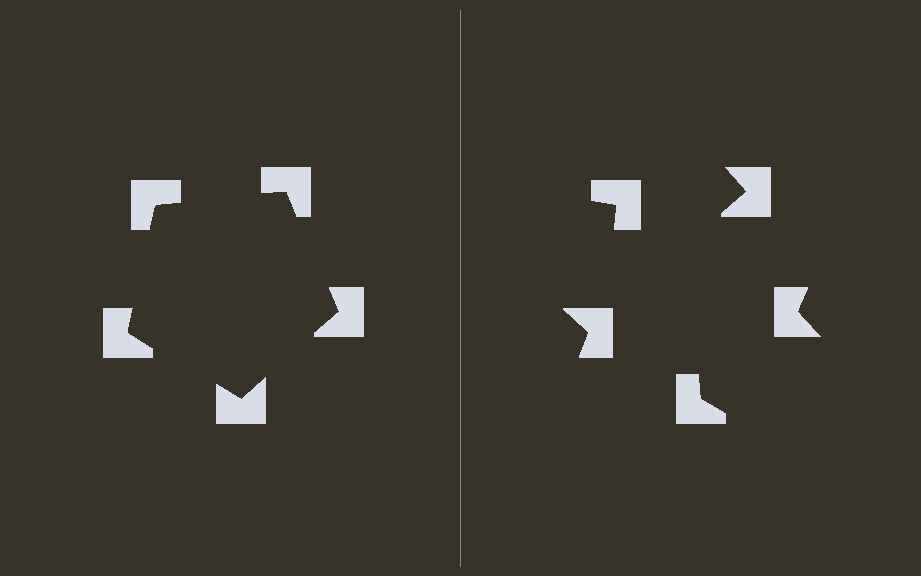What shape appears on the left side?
An illusory pentagon.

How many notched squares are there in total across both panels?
10 — 5 on each side.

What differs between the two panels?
The notched squares are positioned identically on both sides; only the wedge orientations differ. On the left they align to a pentagon; on the right they are misaligned.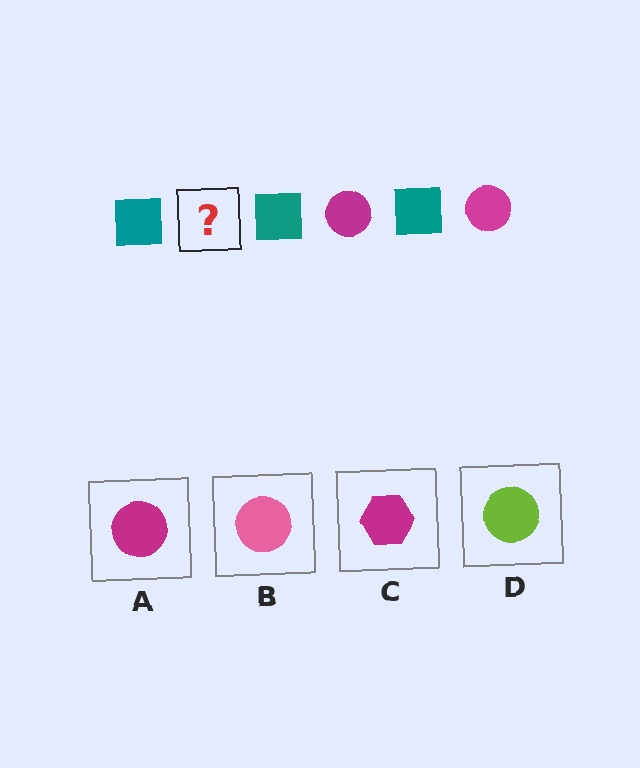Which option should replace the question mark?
Option A.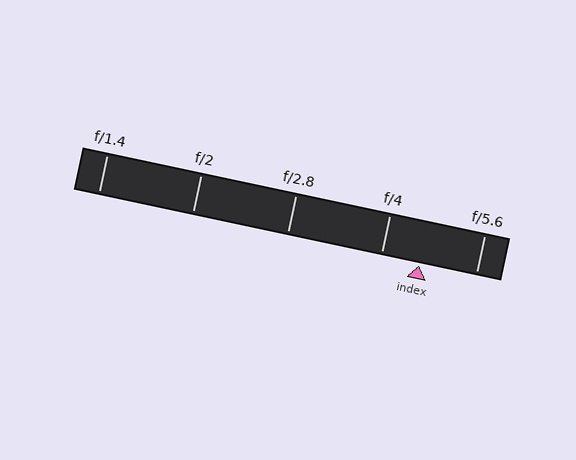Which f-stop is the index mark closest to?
The index mark is closest to f/4.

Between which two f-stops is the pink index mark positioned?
The index mark is between f/4 and f/5.6.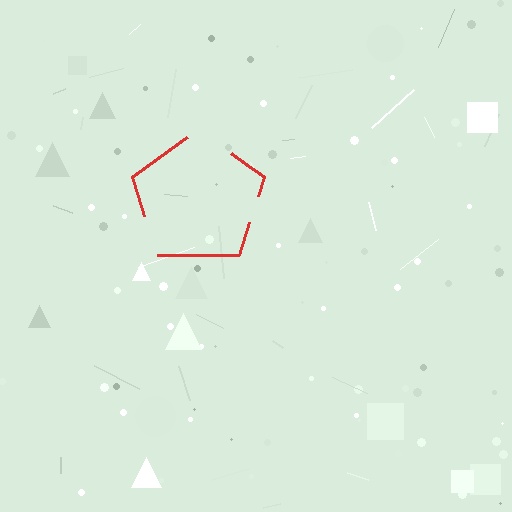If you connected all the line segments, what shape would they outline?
They would outline a pentagon.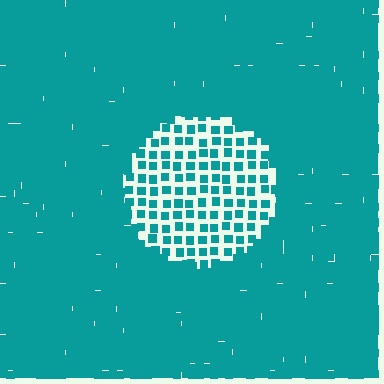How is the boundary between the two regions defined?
The boundary is defined by a change in element density (approximately 2.9x ratio). All elements are the same color, size, and shape.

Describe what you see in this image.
The image contains small teal elements arranged at two different densities. A circle-shaped region is visible where the elements are less densely packed than the surrounding area.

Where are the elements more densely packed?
The elements are more densely packed outside the circle boundary.